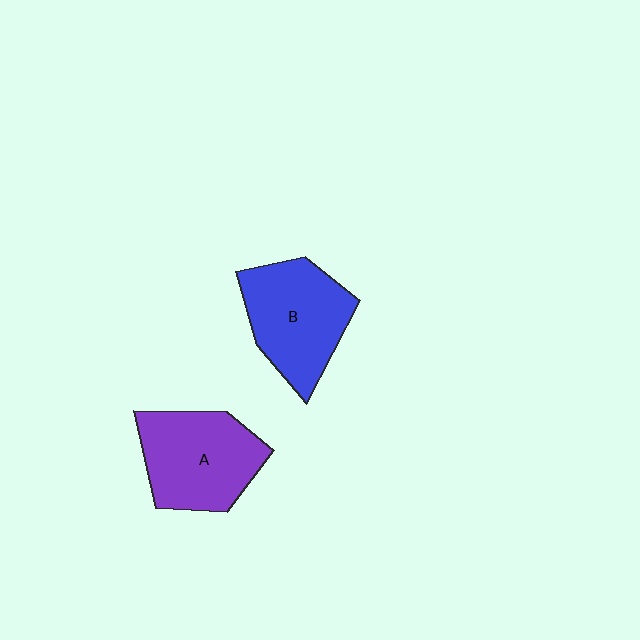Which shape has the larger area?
Shape A (purple).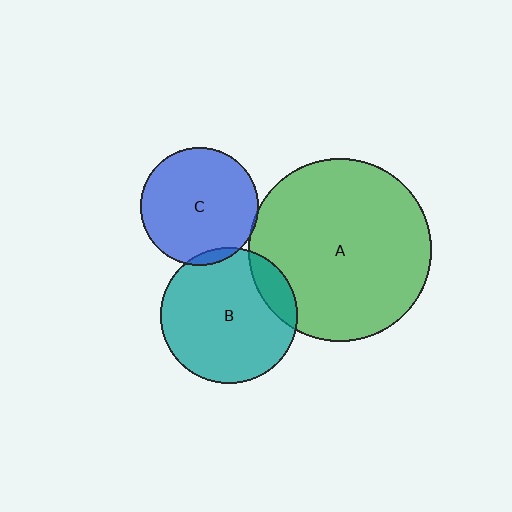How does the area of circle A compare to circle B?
Approximately 1.8 times.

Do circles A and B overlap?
Yes.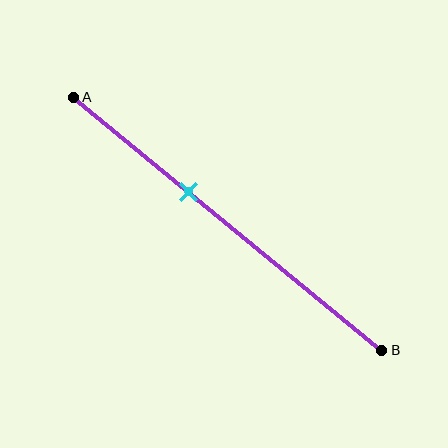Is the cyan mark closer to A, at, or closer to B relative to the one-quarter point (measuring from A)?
The cyan mark is closer to point B than the one-quarter point of segment AB.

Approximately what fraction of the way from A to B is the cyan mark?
The cyan mark is approximately 35% of the way from A to B.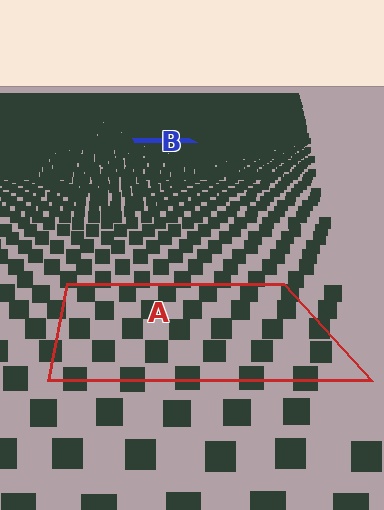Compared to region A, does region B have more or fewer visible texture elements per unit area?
Region B has more texture elements per unit area — they are packed more densely because it is farther away.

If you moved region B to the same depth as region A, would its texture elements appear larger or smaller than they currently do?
They would appear larger. At a closer depth, the same texture elements are projected at a bigger on-screen size.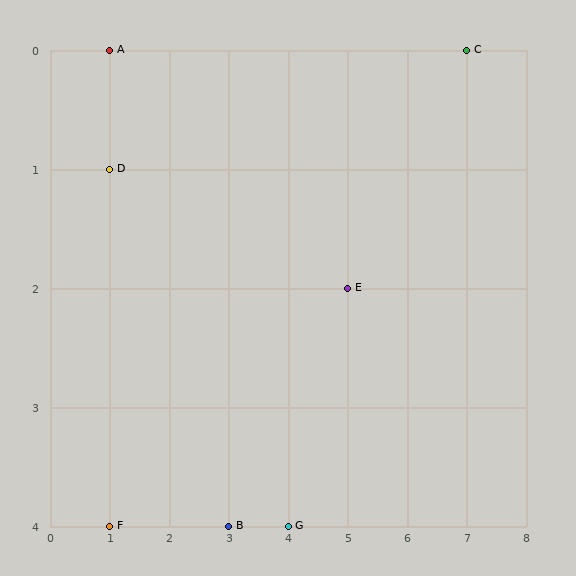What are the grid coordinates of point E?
Point E is at grid coordinates (5, 2).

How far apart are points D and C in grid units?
Points D and C are 6 columns and 1 row apart (about 6.1 grid units diagonally).